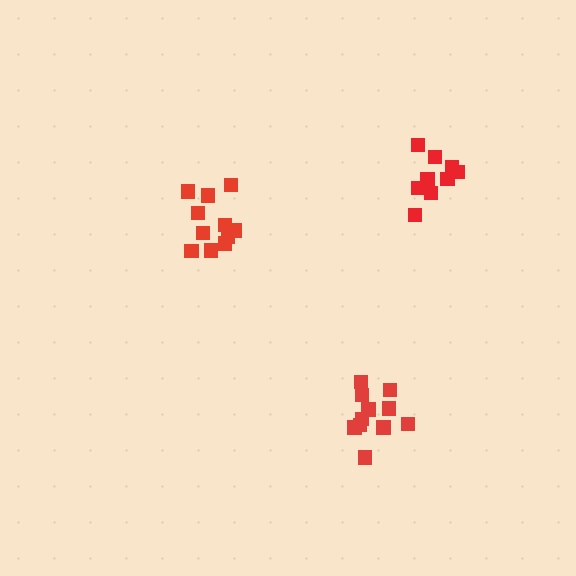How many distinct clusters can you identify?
There are 3 distinct clusters.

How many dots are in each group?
Group 1: 11 dots, Group 2: 9 dots, Group 3: 11 dots (31 total).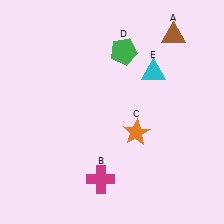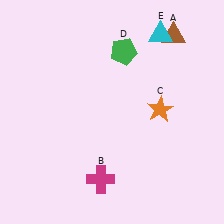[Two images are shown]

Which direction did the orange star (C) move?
The orange star (C) moved right.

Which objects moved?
The objects that moved are: the orange star (C), the cyan triangle (E).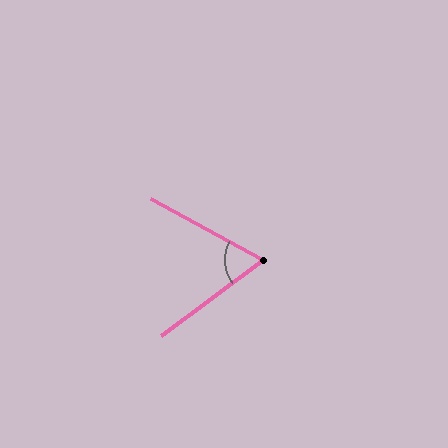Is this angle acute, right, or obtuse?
It is acute.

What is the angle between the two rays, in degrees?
Approximately 65 degrees.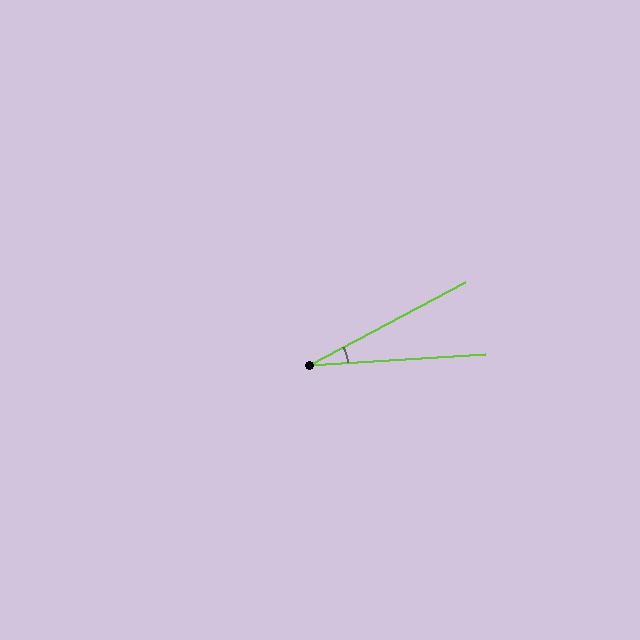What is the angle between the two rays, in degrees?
Approximately 24 degrees.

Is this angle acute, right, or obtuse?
It is acute.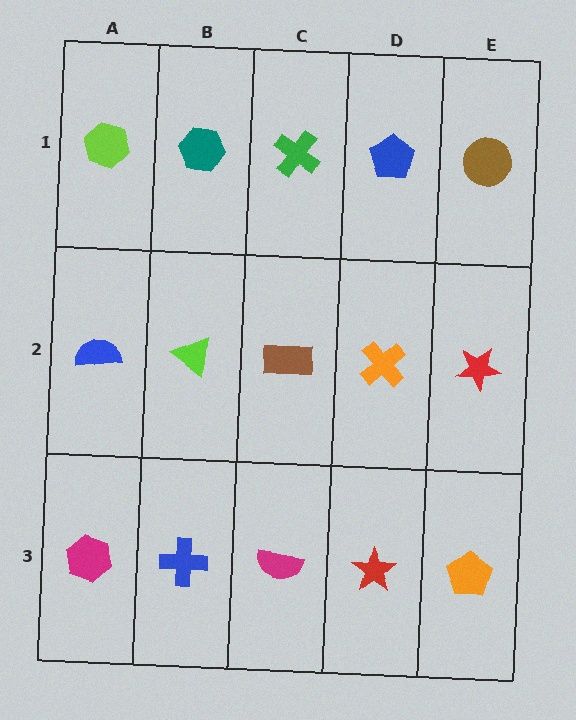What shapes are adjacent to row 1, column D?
An orange cross (row 2, column D), a green cross (row 1, column C), a brown circle (row 1, column E).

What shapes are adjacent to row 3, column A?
A blue semicircle (row 2, column A), a blue cross (row 3, column B).